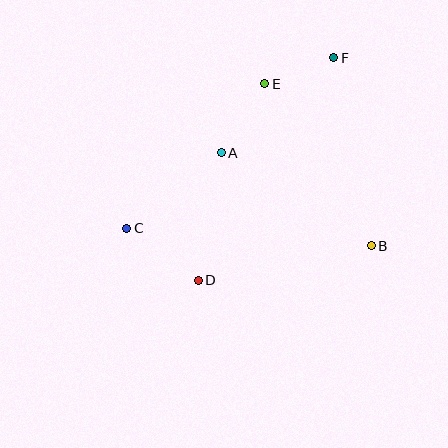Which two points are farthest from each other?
Points C and F are farthest from each other.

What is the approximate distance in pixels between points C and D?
The distance between C and D is approximately 88 pixels.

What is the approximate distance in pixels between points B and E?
The distance between B and E is approximately 194 pixels.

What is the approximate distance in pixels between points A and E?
The distance between A and E is approximately 81 pixels.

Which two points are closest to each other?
Points E and F are closest to each other.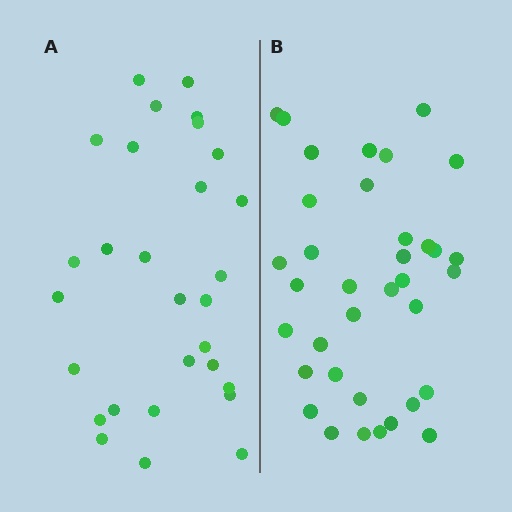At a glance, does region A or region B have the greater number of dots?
Region B (the right region) has more dots.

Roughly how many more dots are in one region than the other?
Region B has roughly 8 or so more dots than region A.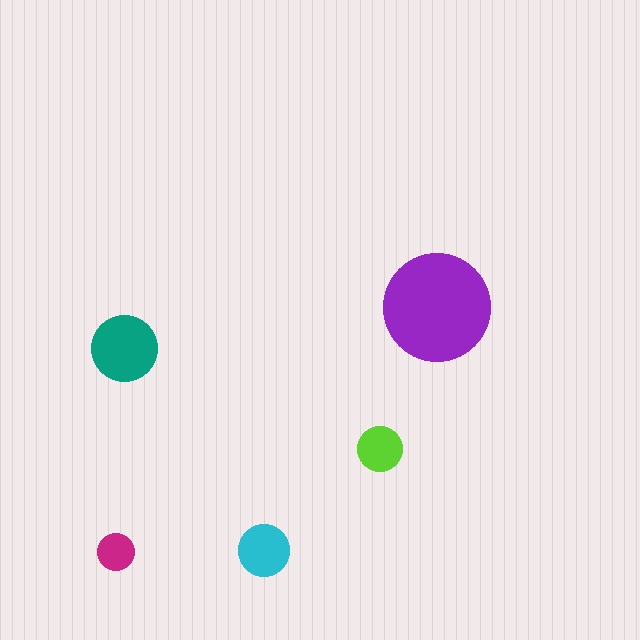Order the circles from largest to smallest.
the purple one, the teal one, the cyan one, the lime one, the magenta one.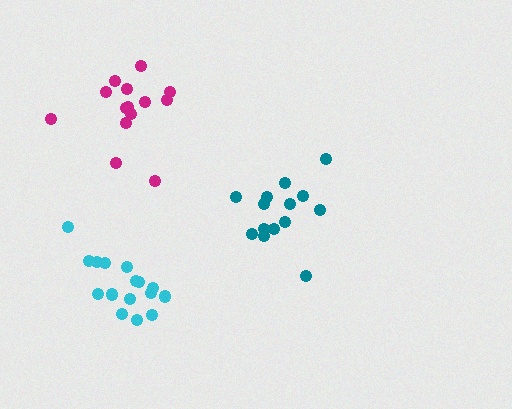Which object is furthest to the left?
The cyan cluster is leftmost.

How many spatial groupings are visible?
There are 3 spatial groupings.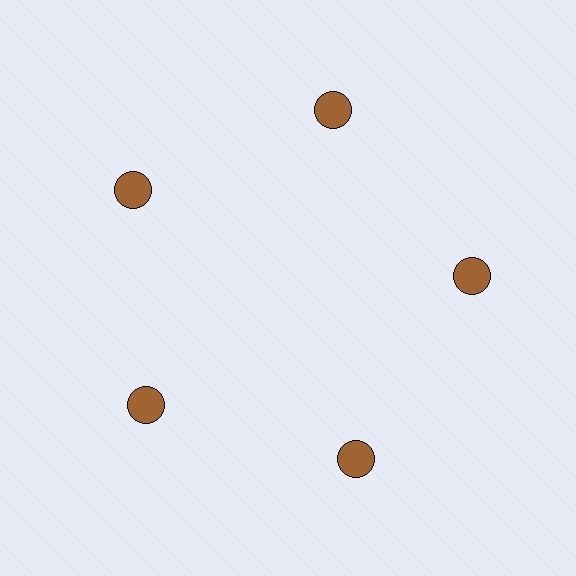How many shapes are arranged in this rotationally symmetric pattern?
There are 5 shapes, arranged in 5 groups of 1.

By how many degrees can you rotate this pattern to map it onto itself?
The pattern maps onto itself every 72 degrees of rotation.